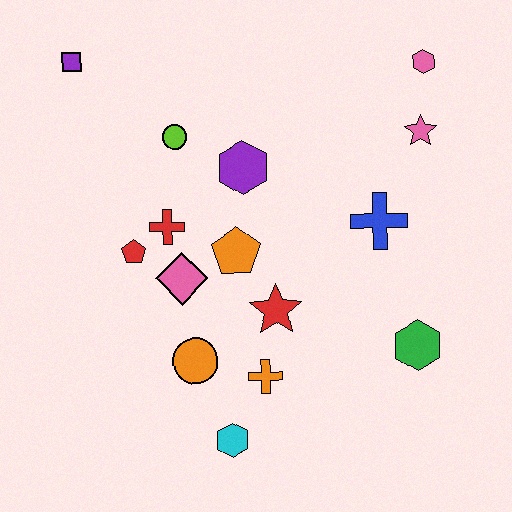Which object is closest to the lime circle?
The purple hexagon is closest to the lime circle.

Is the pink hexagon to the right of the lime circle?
Yes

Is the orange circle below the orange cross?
No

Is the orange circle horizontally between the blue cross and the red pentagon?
Yes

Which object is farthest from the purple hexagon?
The cyan hexagon is farthest from the purple hexagon.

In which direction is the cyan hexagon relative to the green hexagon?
The cyan hexagon is to the left of the green hexagon.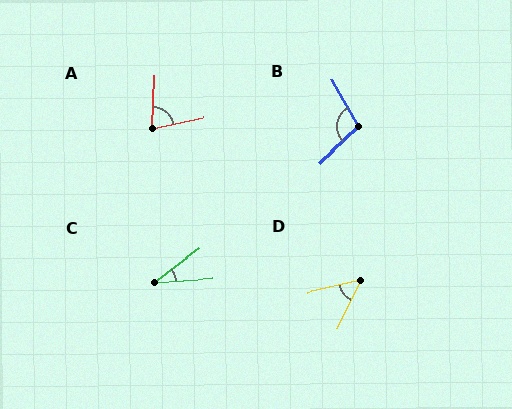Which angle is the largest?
B, at approximately 104 degrees.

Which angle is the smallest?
C, at approximately 32 degrees.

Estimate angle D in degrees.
Approximately 51 degrees.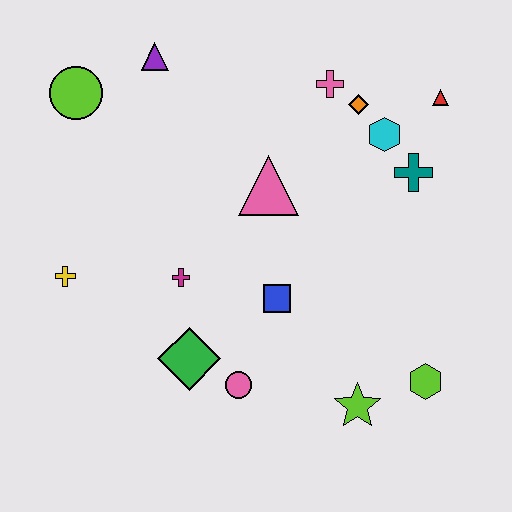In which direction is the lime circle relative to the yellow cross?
The lime circle is above the yellow cross.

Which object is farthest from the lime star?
The lime circle is farthest from the lime star.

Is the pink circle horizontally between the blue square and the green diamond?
Yes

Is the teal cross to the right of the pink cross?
Yes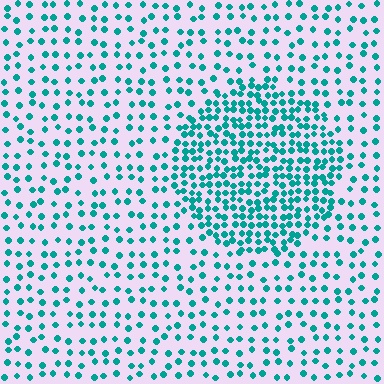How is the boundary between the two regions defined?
The boundary is defined by a change in element density (approximately 2.3x ratio). All elements are the same color, size, and shape.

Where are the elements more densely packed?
The elements are more densely packed inside the circle boundary.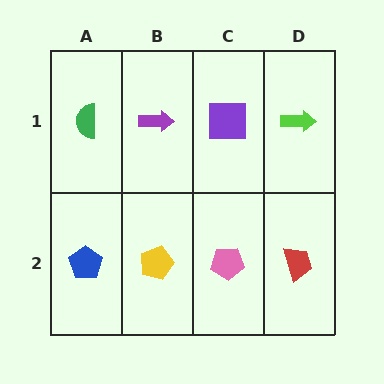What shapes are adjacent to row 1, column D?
A red trapezoid (row 2, column D), a purple square (row 1, column C).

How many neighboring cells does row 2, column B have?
3.